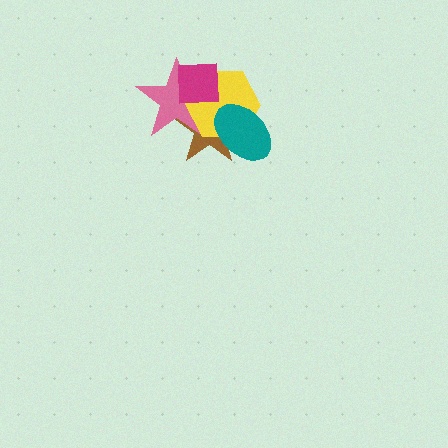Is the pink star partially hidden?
Yes, it is partially covered by another shape.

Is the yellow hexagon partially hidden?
Yes, it is partially covered by another shape.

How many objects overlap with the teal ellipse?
2 objects overlap with the teal ellipse.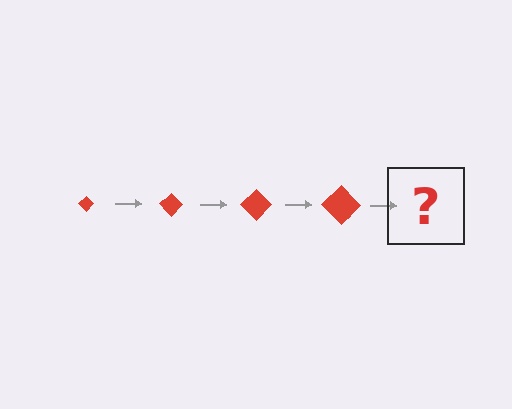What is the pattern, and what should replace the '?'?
The pattern is that the diamond gets progressively larger each step. The '?' should be a red diamond, larger than the previous one.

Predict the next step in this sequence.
The next step is a red diamond, larger than the previous one.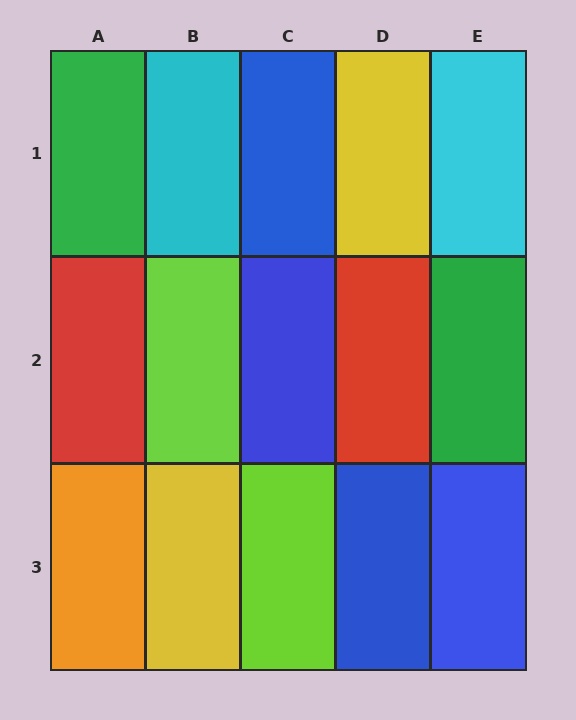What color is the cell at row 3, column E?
Blue.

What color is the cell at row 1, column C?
Blue.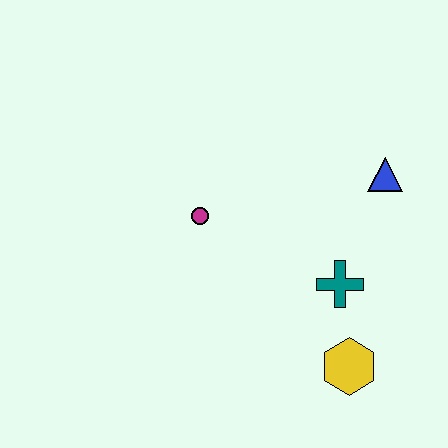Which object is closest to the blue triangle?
The teal cross is closest to the blue triangle.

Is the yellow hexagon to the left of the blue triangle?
Yes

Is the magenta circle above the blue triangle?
No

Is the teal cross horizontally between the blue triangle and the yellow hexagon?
No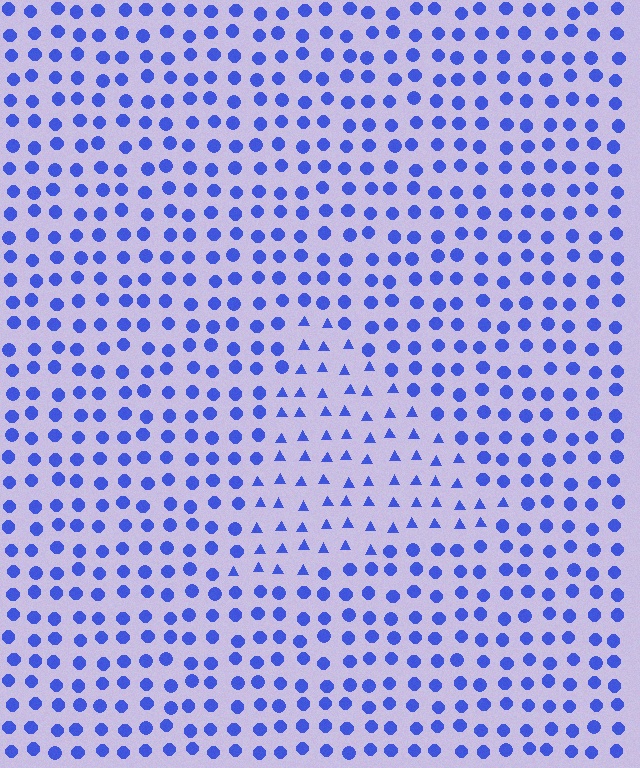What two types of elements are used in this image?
The image uses triangles inside the triangle region and circles outside it.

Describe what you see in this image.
The image is filled with small blue elements arranged in a uniform grid. A triangle-shaped region contains triangles, while the surrounding area contains circles. The boundary is defined purely by the change in element shape.